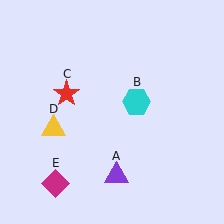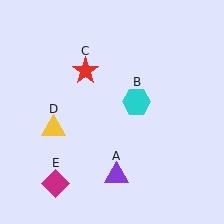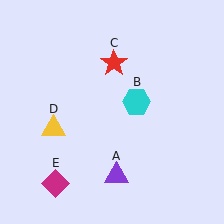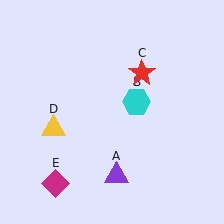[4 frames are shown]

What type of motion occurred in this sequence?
The red star (object C) rotated clockwise around the center of the scene.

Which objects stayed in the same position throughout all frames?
Purple triangle (object A) and cyan hexagon (object B) and yellow triangle (object D) and magenta diamond (object E) remained stationary.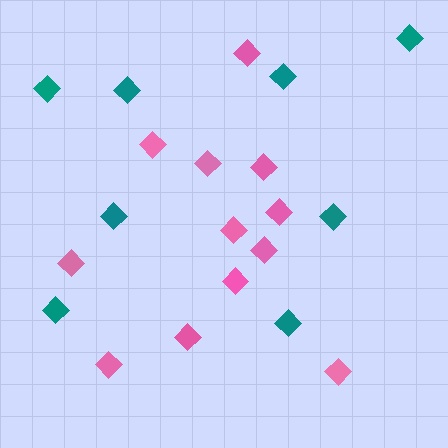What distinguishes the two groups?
There are 2 groups: one group of pink diamonds (12) and one group of teal diamonds (8).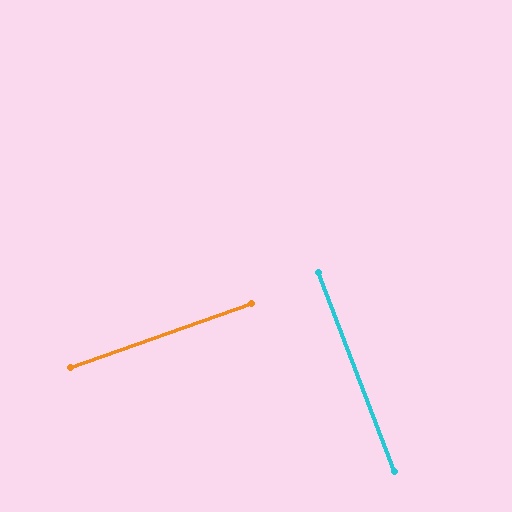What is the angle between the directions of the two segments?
Approximately 88 degrees.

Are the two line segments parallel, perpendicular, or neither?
Perpendicular — they meet at approximately 88°.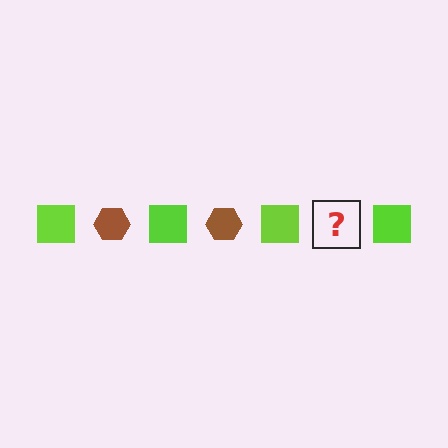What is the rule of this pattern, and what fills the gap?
The rule is that the pattern alternates between lime square and brown hexagon. The gap should be filled with a brown hexagon.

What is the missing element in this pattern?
The missing element is a brown hexagon.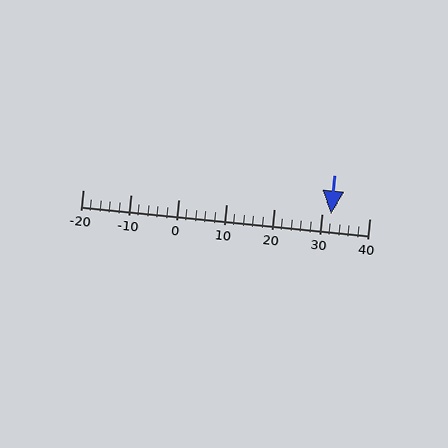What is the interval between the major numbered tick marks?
The major tick marks are spaced 10 units apart.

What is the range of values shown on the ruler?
The ruler shows values from -20 to 40.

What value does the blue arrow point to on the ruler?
The blue arrow points to approximately 32.